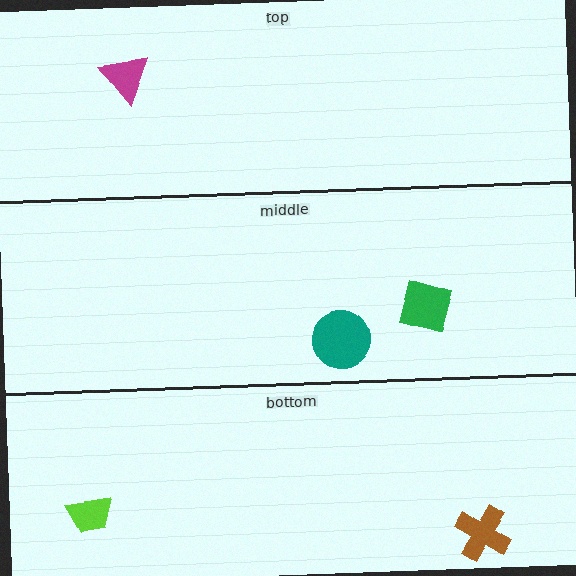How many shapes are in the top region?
1.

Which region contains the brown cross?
The bottom region.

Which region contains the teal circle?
The middle region.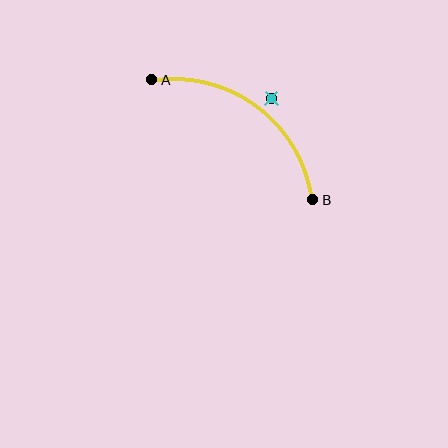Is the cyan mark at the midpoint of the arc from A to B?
No — the cyan mark does not lie on the arc at all. It sits slightly outside the curve.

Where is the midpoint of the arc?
The arc midpoint is the point on the curve farthest from the straight line joining A and B. It sits above and to the right of that line.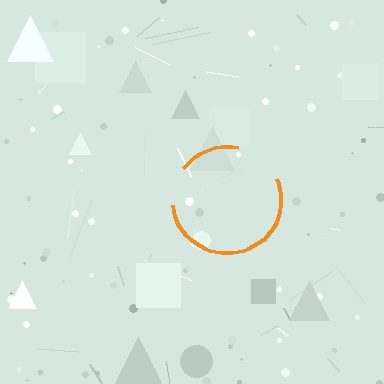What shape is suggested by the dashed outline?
The dashed outline suggests a circle.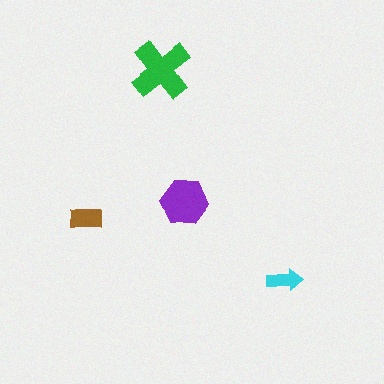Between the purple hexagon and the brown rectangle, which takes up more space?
The purple hexagon.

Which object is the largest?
The green cross.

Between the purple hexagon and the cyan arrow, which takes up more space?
The purple hexagon.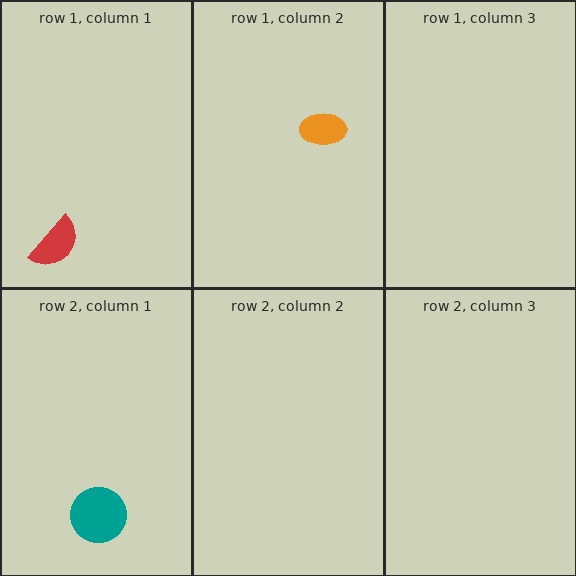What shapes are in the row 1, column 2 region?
The orange ellipse.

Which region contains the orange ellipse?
The row 1, column 2 region.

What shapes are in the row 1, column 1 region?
The red semicircle.